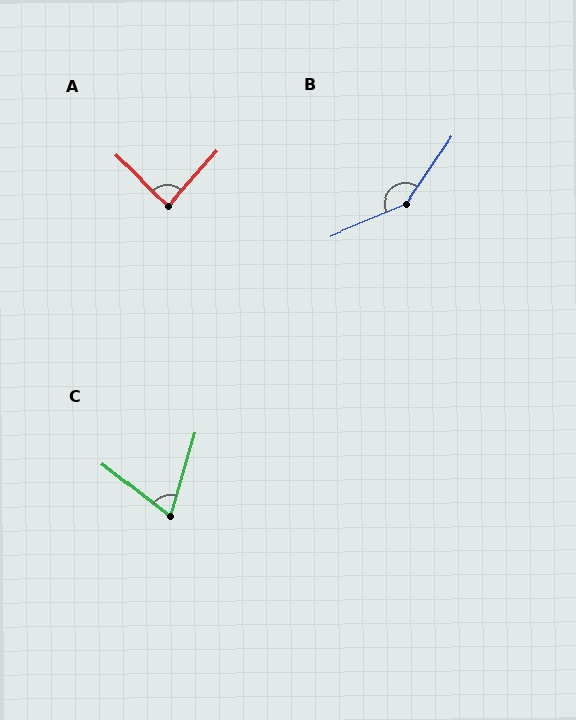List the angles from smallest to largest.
C (68°), A (86°), B (147°).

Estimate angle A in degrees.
Approximately 86 degrees.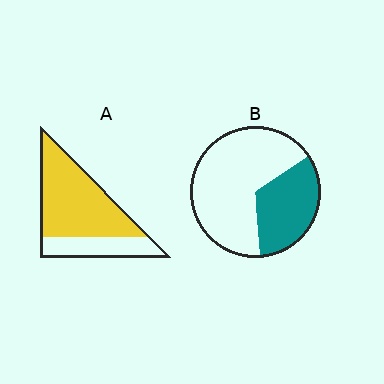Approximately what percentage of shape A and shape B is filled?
A is approximately 70% and B is approximately 35%.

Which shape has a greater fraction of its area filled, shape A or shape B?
Shape A.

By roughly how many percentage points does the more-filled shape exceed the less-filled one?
By roughly 35 percentage points (A over B).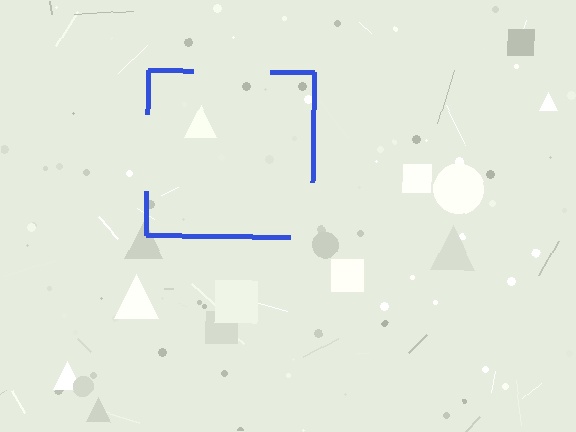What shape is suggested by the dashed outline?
The dashed outline suggests a square.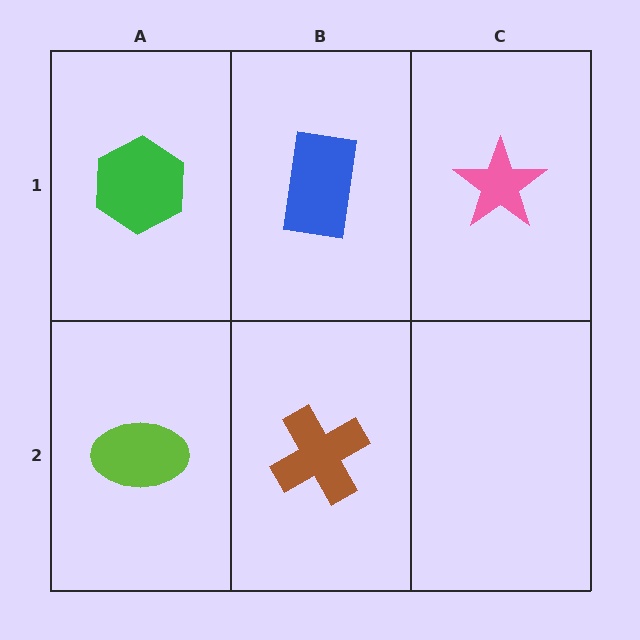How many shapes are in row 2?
2 shapes.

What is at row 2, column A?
A lime ellipse.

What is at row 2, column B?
A brown cross.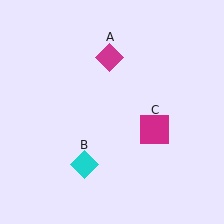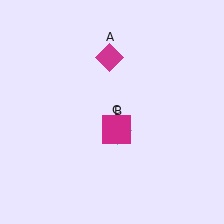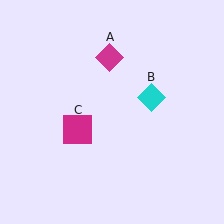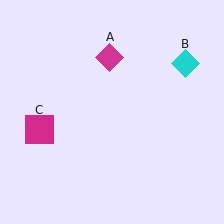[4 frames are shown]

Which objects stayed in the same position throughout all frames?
Magenta diamond (object A) remained stationary.